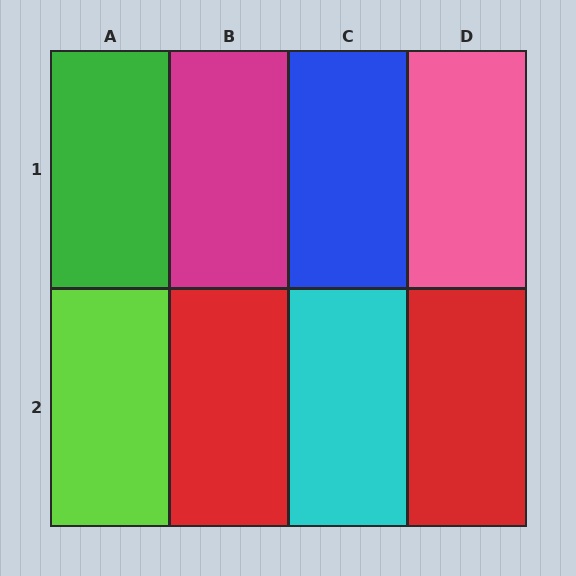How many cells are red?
2 cells are red.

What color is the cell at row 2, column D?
Red.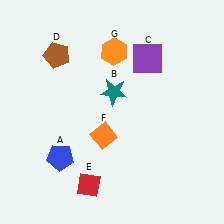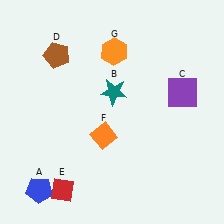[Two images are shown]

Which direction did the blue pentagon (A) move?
The blue pentagon (A) moved down.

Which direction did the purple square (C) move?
The purple square (C) moved right.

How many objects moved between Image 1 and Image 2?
3 objects moved between the two images.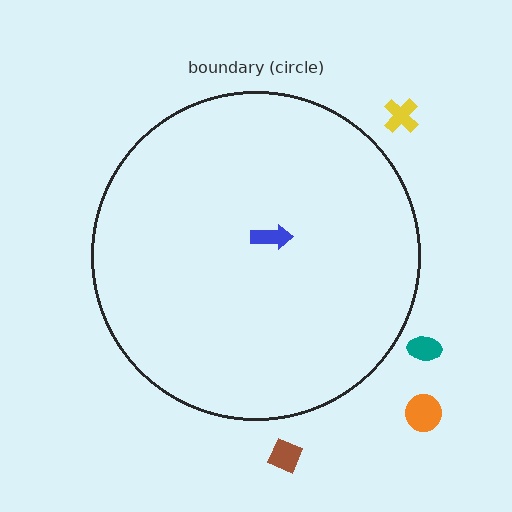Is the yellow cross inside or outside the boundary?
Outside.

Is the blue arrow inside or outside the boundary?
Inside.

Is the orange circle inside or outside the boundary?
Outside.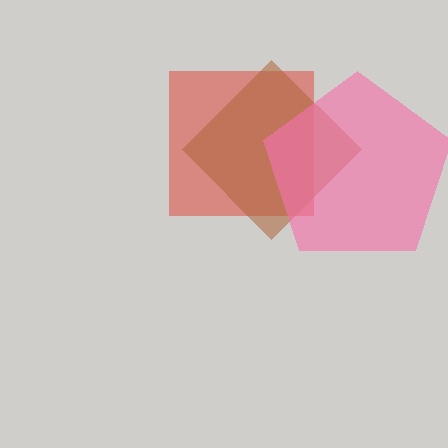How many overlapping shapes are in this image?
There are 3 overlapping shapes in the image.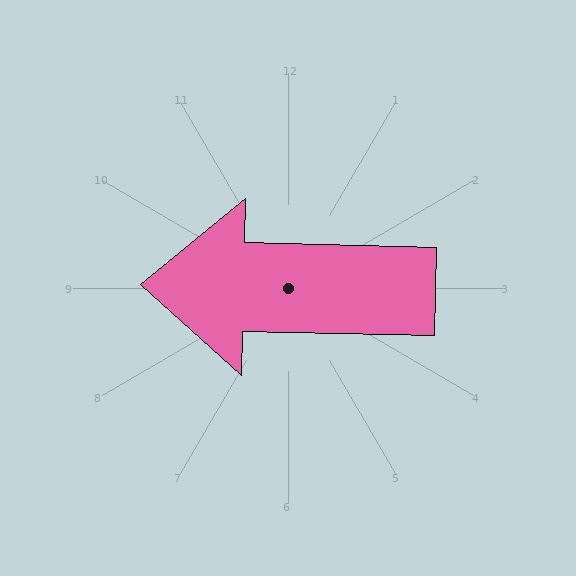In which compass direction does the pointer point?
West.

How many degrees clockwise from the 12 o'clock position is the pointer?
Approximately 271 degrees.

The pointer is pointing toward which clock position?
Roughly 9 o'clock.